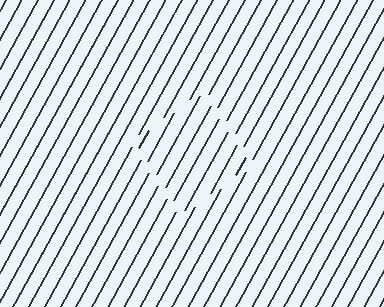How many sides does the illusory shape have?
4 sides — the line-ends trace a square.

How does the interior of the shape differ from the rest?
The interior of the shape contains the same grating, shifted by half a period — the contour is defined by the phase discontinuity where line-ends from the inner and outer gratings abut.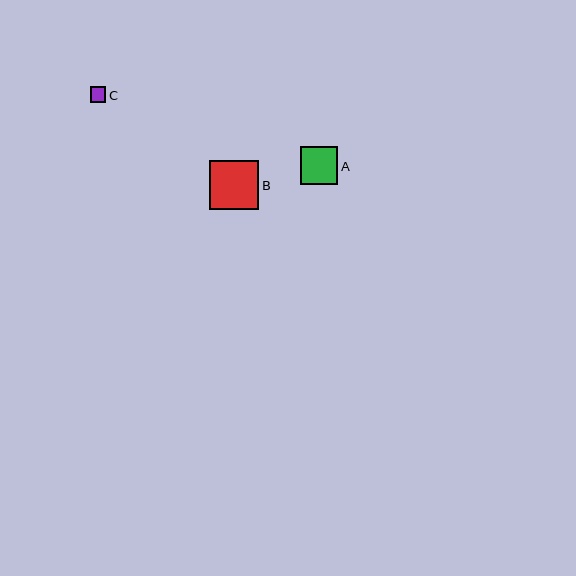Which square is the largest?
Square B is the largest with a size of approximately 49 pixels.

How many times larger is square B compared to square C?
Square B is approximately 3.2 times the size of square C.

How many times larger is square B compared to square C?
Square B is approximately 3.2 times the size of square C.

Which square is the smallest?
Square C is the smallest with a size of approximately 15 pixels.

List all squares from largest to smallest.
From largest to smallest: B, A, C.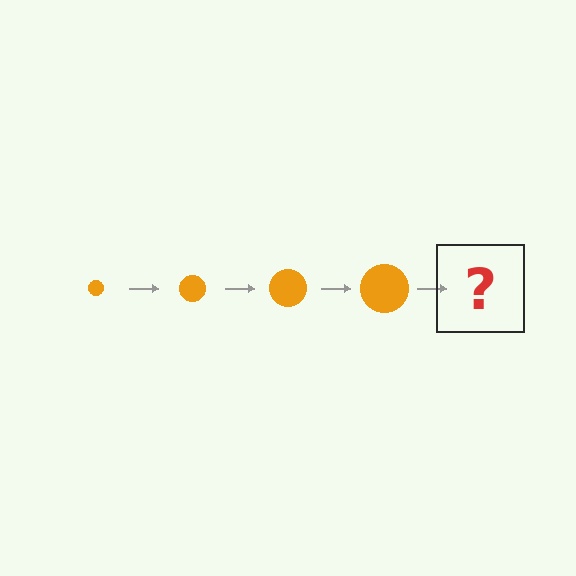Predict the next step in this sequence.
The next step is an orange circle, larger than the previous one.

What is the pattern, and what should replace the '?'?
The pattern is that the circle gets progressively larger each step. The '?' should be an orange circle, larger than the previous one.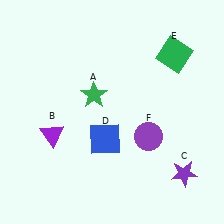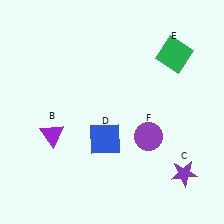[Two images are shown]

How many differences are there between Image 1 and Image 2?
There is 1 difference between the two images.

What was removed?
The green star (A) was removed in Image 2.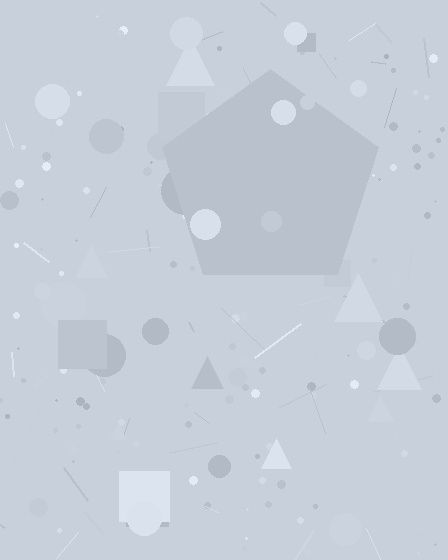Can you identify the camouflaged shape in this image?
The camouflaged shape is a pentagon.